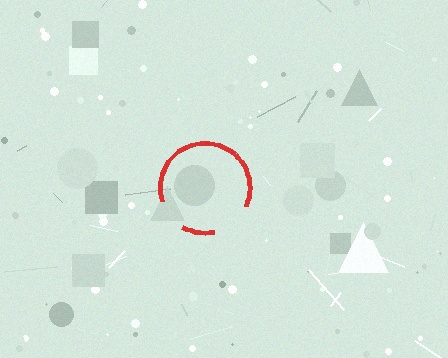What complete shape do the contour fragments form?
The contour fragments form a circle.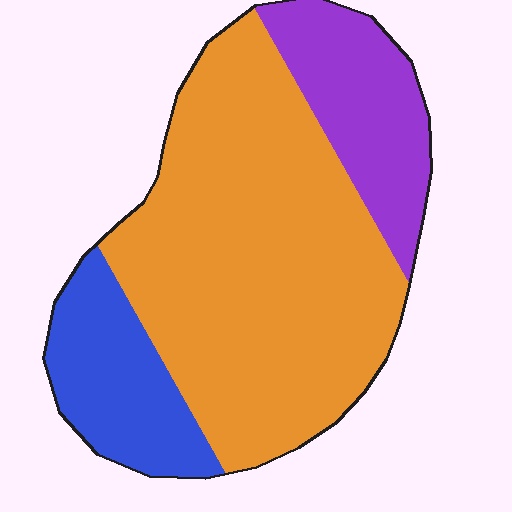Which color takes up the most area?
Orange, at roughly 65%.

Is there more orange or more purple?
Orange.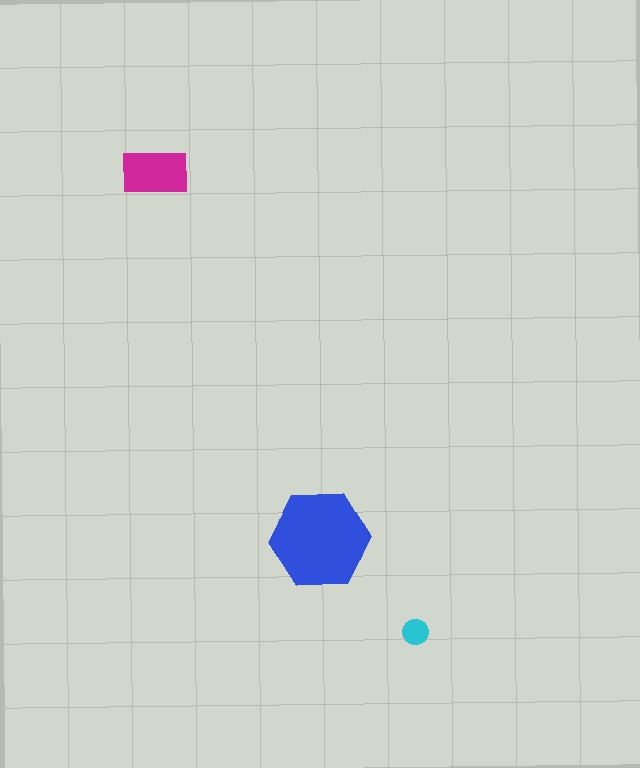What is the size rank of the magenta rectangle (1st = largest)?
2nd.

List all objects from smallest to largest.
The cyan circle, the magenta rectangle, the blue hexagon.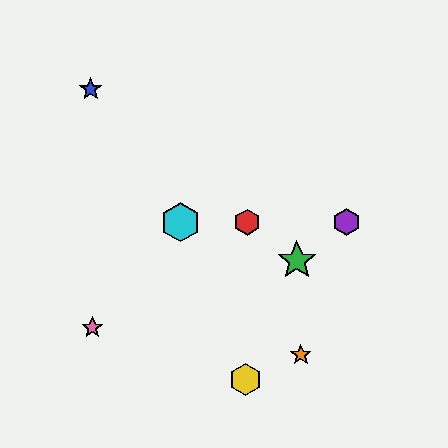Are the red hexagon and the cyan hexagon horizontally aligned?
Yes, both are at y≈222.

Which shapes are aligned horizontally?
The red hexagon, the purple hexagon, the cyan hexagon are aligned horizontally.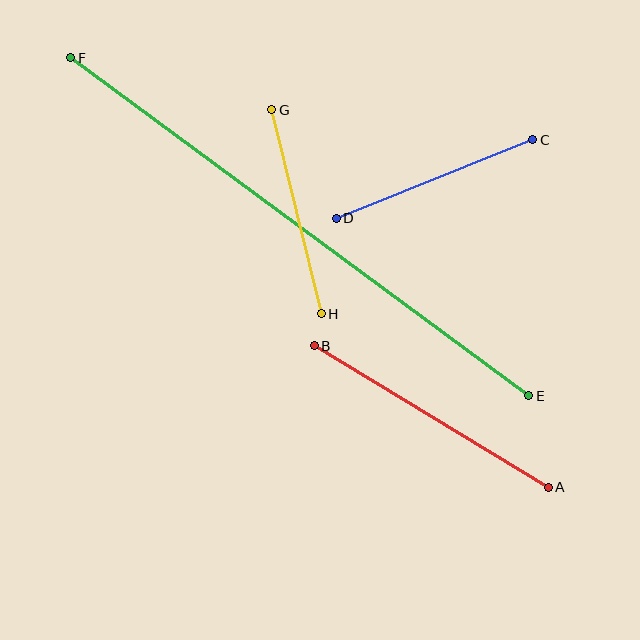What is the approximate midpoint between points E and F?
The midpoint is at approximately (300, 227) pixels.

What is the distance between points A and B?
The distance is approximately 274 pixels.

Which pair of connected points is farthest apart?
Points E and F are farthest apart.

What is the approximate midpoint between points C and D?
The midpoint is at approximately (435, 179) pixels.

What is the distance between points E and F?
The distance is approximately 569 pixels.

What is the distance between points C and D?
The distance is approximately 212 pixels.